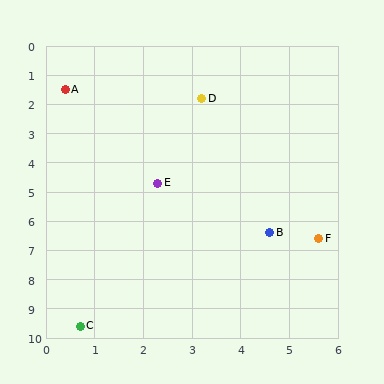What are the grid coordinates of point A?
Point A is at approximately (0.4, 1.5).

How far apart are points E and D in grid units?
Points E and D are about 3.0 grid units apart.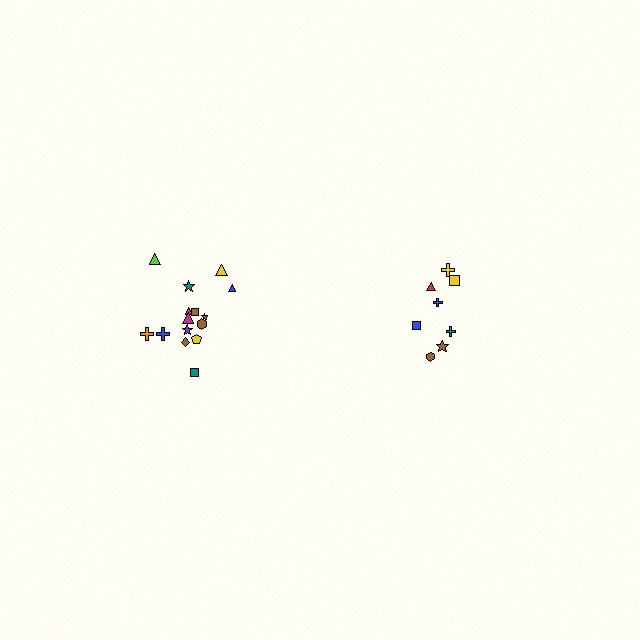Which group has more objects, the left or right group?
The left group.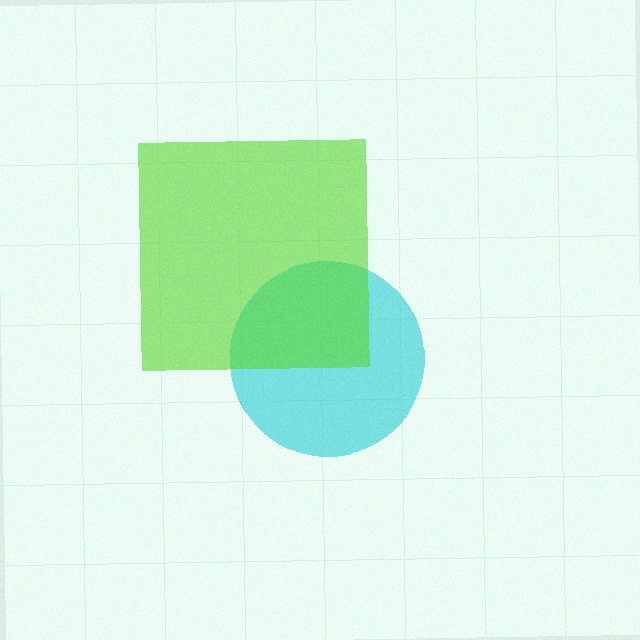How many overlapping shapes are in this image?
There are 2 overlapping shapes in the image.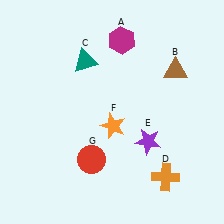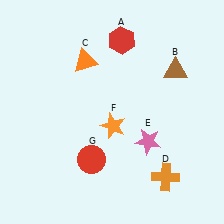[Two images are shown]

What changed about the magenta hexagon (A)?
In Image 1, A is magenta. In Image 2, it changed to red.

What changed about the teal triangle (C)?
In Image 1, C is teal. In Image 2, it changed to orange.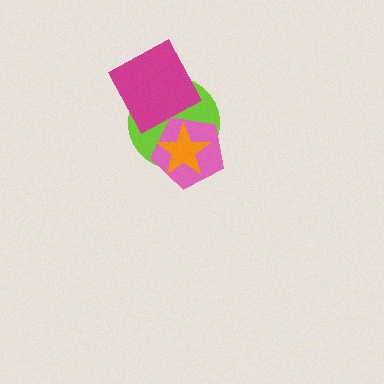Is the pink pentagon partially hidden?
Yes, it is partially covered by another shape.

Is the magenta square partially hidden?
No, no other shape covers it.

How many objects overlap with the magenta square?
1 object overlaps with the magenta square.